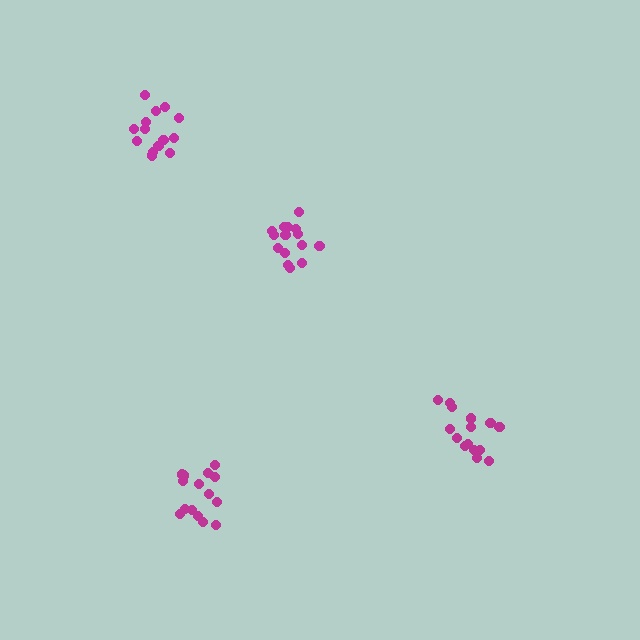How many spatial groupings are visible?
There are 4 spatial groupings.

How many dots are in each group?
Group 1: 15 dots, Group 2: 15 dots, Group 3: 15 dots, Group 4: 14 dots (59 total).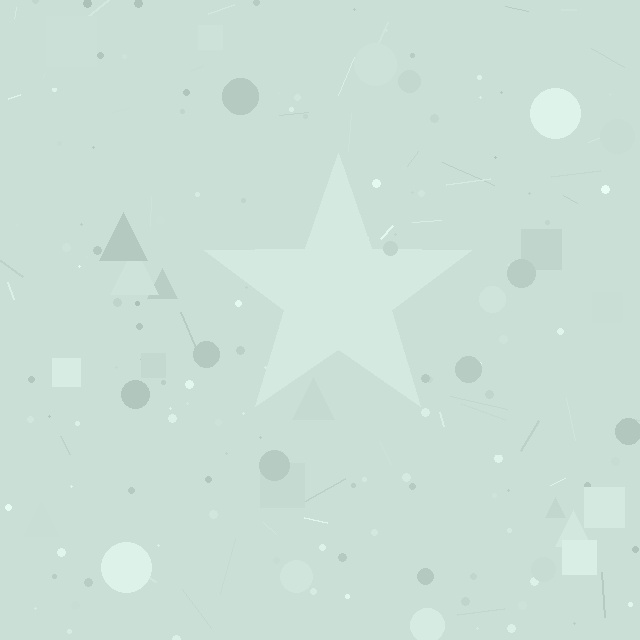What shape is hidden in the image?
A star is hidden in the image.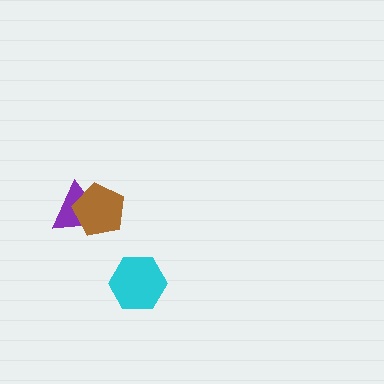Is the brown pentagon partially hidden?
No, no other shape covers it.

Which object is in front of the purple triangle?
The brown pentagon is in front of the purple triangle.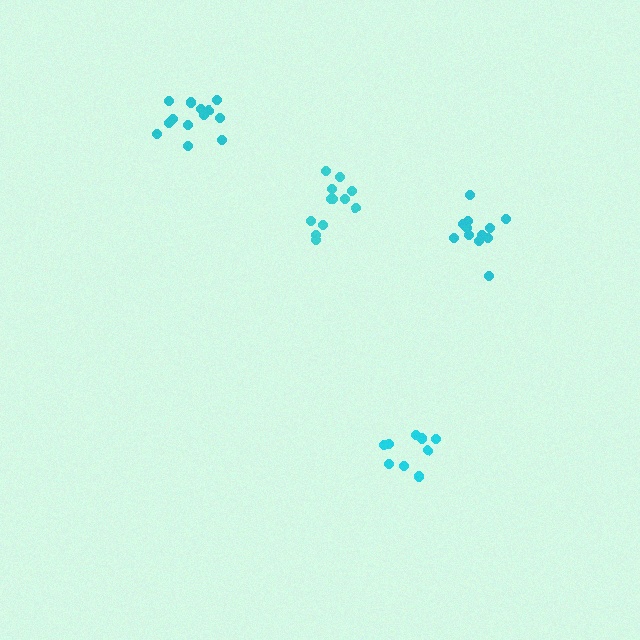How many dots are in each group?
Group 1: 12 dots, Group 2: 9 dots, Group 3: 13 dots, Group 4: 13 dots (47 total).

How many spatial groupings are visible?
There are 4 spatial groupings.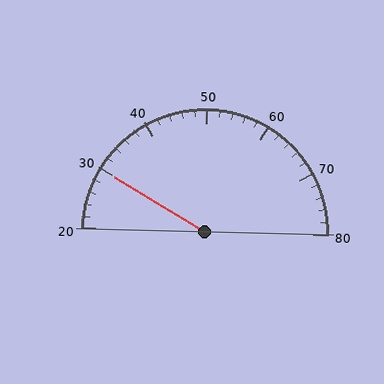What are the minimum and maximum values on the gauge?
The gauge ranges from 20 to 80.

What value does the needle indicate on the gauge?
The needle indicates approximately 30.